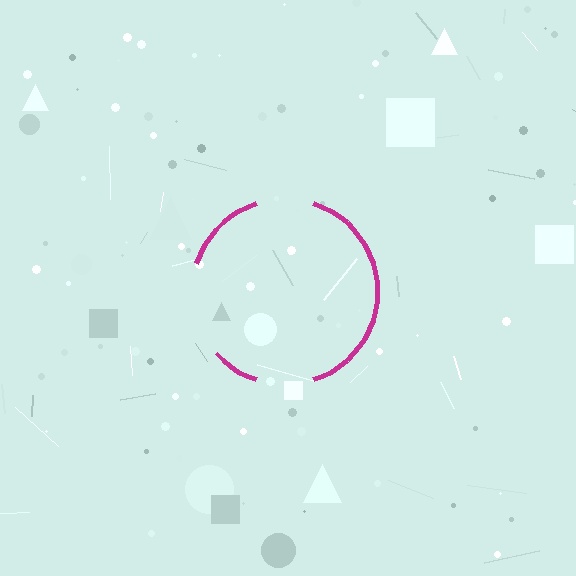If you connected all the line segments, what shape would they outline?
They would outline a circle.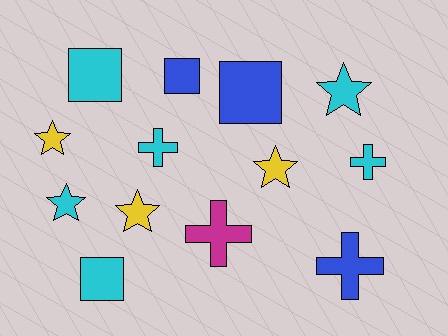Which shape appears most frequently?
Star, with 5 objects.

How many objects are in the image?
There are 13 objects.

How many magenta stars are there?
There are no magenta stars.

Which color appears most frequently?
Cyan, with 6 objects.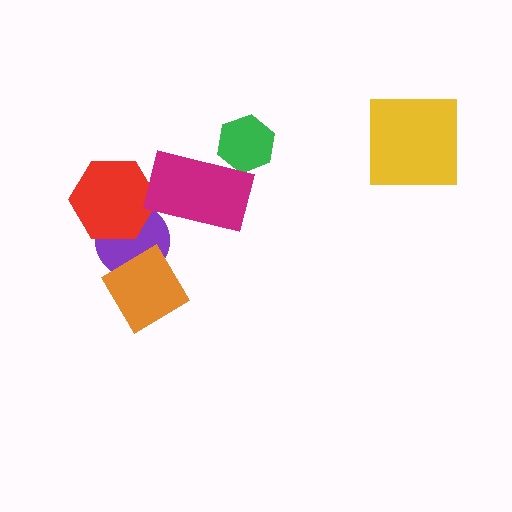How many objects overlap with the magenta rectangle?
1 object overlaps with the magenta rectangle.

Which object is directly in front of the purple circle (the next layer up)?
The orange diamond is directly in front of the purple circle.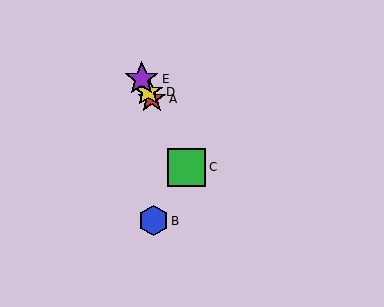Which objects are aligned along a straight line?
Objects A, C, D, E are aligned along a straight line.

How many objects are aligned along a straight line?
4 objects (A, C, D, E) are aligned along a straight line.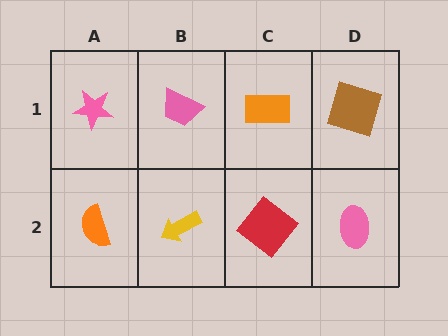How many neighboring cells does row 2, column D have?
2.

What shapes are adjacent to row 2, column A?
A pink star (row 1, column A), a yellow arrow (row 2, column B).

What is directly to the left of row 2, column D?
A red diamond.